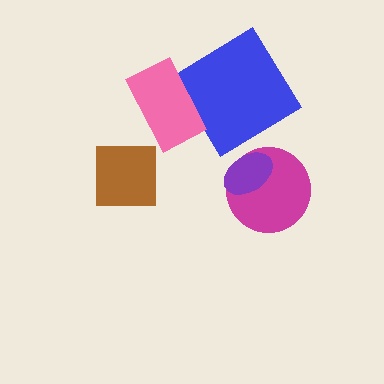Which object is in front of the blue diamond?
The pink rectangle is in front of the blue diamond.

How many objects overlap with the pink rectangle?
1 object overlaps with the pink rectangle.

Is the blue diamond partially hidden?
Yes, it is partially covered by another shape.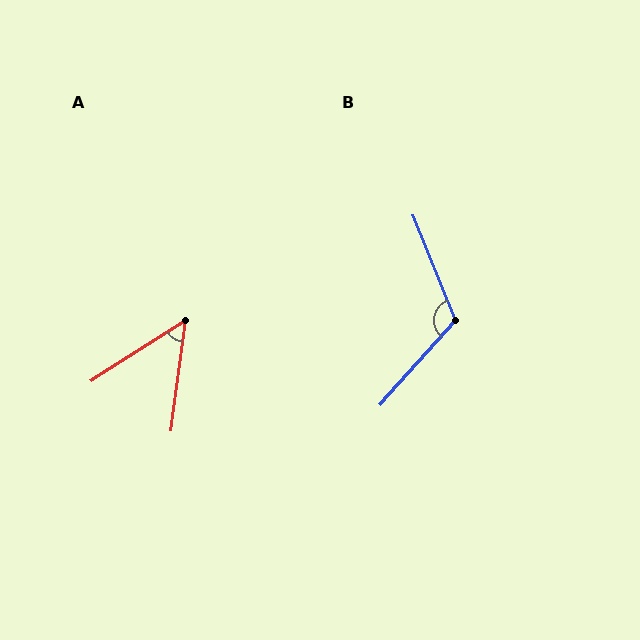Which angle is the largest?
B, at approximately 116 degrees.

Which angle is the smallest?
A, at approximately 50 degrees.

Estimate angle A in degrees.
Approximately 50 degrees.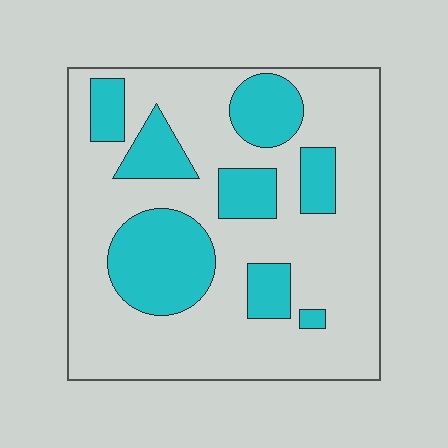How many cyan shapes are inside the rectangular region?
8.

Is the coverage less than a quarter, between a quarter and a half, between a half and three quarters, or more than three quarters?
Between a quarter and a half.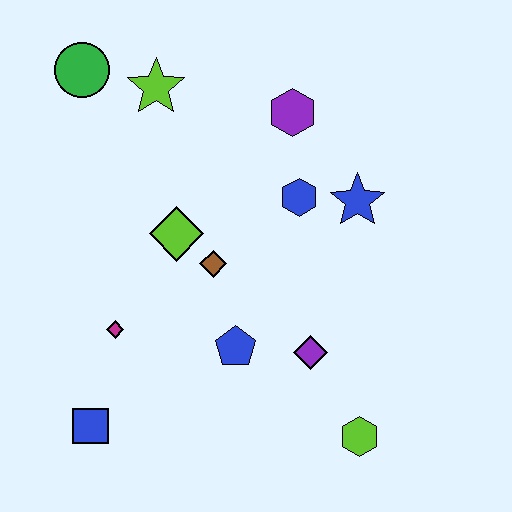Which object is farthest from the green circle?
The lime hexagon is farthest from the green circle.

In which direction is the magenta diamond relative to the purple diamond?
The magenta diamond is to the left of the purple diamond.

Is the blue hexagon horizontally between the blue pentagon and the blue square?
No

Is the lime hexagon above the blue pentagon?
No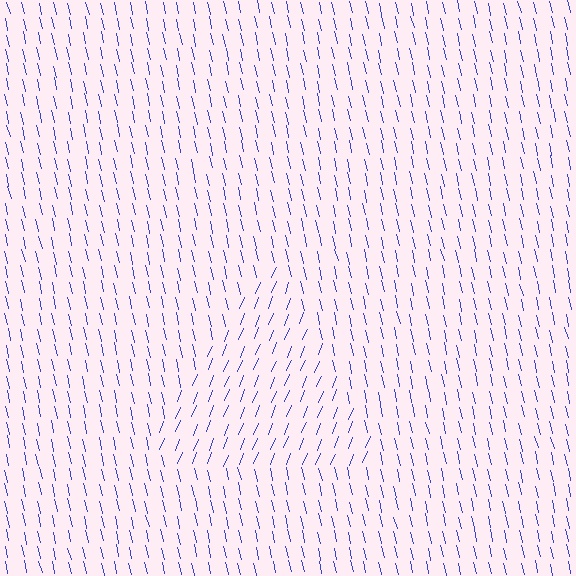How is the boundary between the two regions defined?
The boundary is defined purely by a change in line orientation (approximately 35 degrees difference). All lines are the same color and thickness.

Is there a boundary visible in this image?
Yes, there is a texture boundary formed by a change in line orientation.